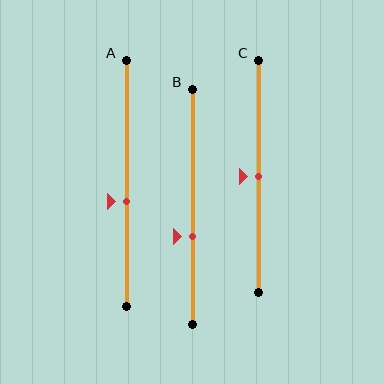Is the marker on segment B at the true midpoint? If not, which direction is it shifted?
No, the marker on segment B is shifted downward by about 13% of the segment length.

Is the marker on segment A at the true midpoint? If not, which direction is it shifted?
No, the marker on segment A is shifted downward by about 7% of the segment length.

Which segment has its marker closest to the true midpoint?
Segment C has its marker closest to the true midpoint.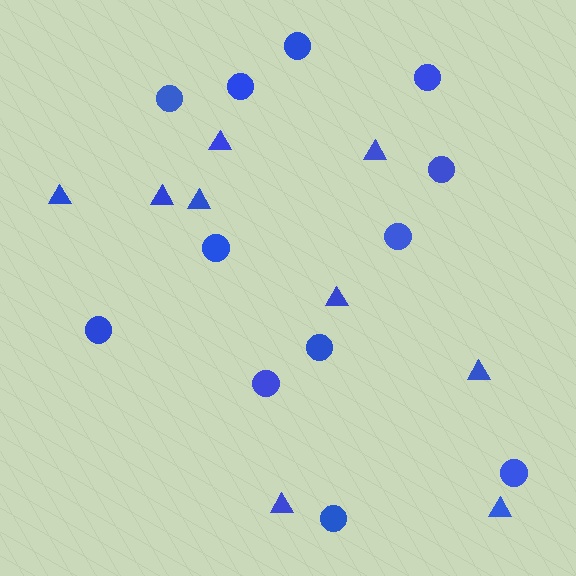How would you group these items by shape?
There are 2 groups: one group of triangles (9) and one group of circles (12).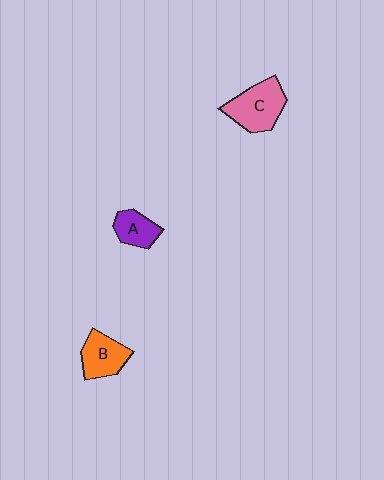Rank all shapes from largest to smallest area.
From largest to smallest: C (pink), B (orange), A (purple).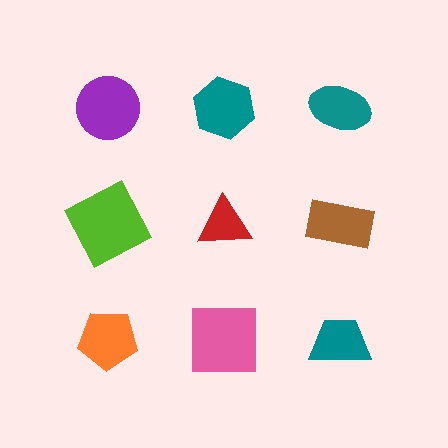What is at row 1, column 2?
A teal hexagon.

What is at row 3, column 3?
A teal trapezoid.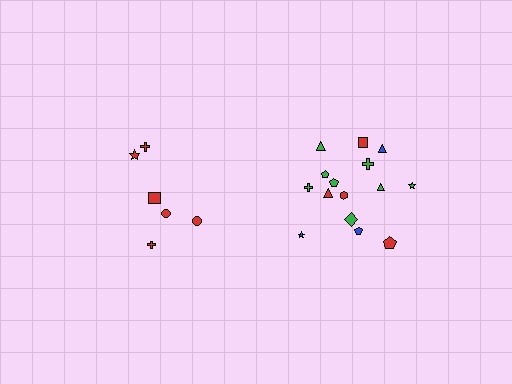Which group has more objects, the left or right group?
The right group.